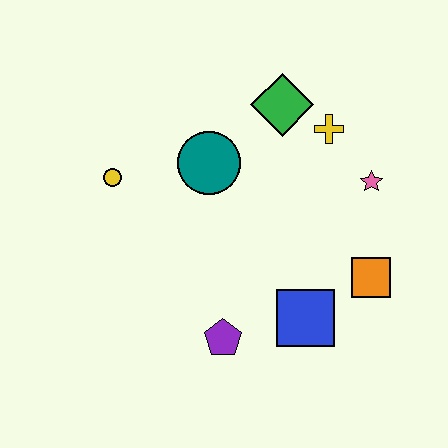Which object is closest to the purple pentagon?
The blue square is closest to the purple pentagon.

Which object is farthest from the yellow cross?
The purple pentagon is farthest from the yellow cross.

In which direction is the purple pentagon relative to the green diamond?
The purple pentagon is below the green diamond.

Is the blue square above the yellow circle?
No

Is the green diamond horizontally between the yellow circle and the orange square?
Yes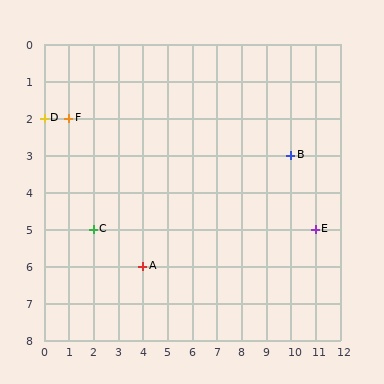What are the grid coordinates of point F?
Point F is at grid coordinates (1, 2).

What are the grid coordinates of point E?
Point E is at grid coordinates (11, 5).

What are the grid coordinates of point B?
Point B is at grid coordinates (10, 3).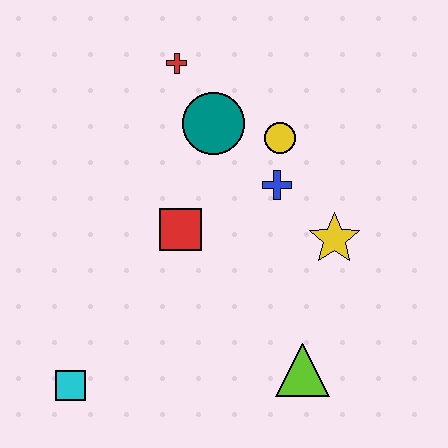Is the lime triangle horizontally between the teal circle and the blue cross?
No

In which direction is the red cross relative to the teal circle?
The red cross is above the teal circle.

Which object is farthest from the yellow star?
The cyan square is farthest from the yellow star.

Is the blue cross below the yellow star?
No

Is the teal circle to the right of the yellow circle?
No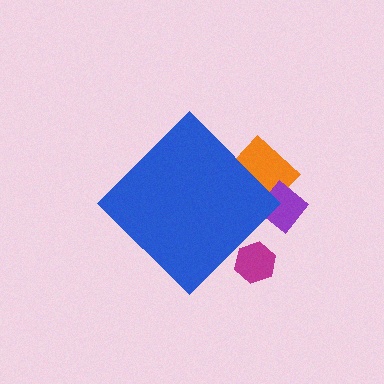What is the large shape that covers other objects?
A blue diamond.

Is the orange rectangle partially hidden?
Yes, the orange rectangle is partially hidden behind the blue diamond.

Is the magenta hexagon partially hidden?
Yes, the magenta hexagon is partially hidden behind the blue diamond.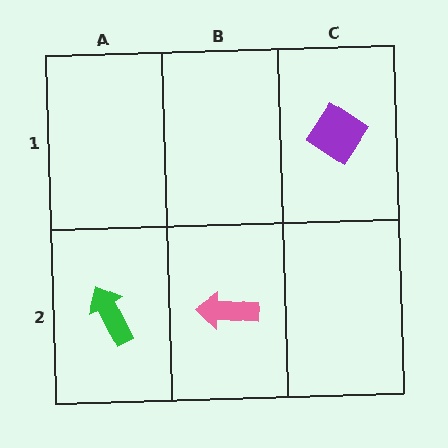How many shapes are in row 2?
2 shapes.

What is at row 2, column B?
A pink arrow.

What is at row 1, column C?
A purple diamond.